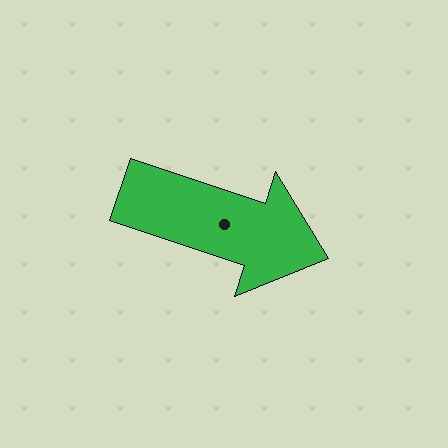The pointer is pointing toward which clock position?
Roughly 4 o'clock.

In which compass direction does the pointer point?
East.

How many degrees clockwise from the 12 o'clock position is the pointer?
Approximately 108 degrees.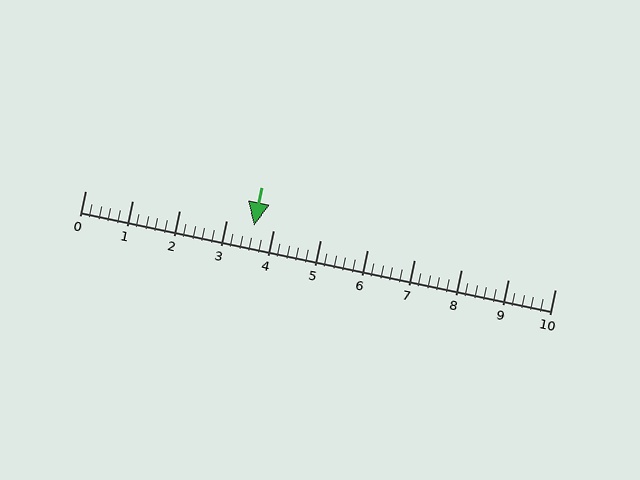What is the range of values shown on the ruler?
The ruler shows values from 0 to 10.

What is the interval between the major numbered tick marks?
The major tick marks are spaced 1 units apart.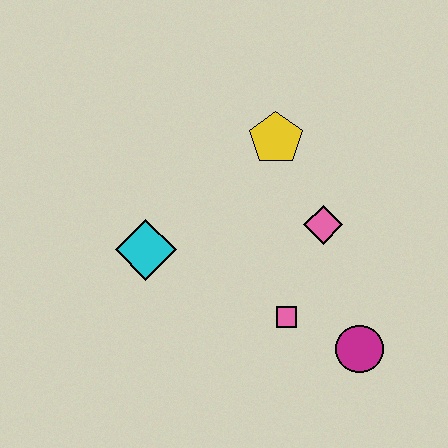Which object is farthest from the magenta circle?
The cyan diamond is farthest from the magenta circle.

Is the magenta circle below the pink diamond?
Yes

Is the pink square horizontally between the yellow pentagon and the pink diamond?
Yes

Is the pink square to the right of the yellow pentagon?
Yes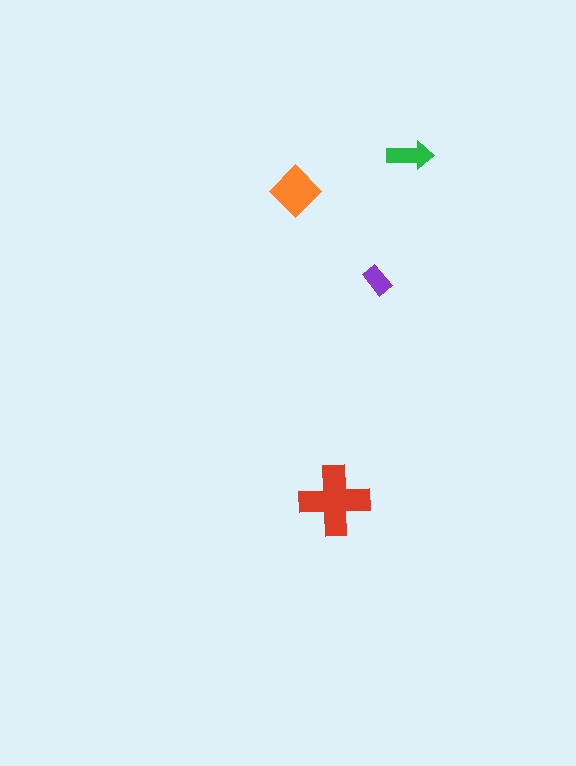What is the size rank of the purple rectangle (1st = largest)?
4th.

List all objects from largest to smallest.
The red cross, the orange diamond, the green arrow, the purple rectangle.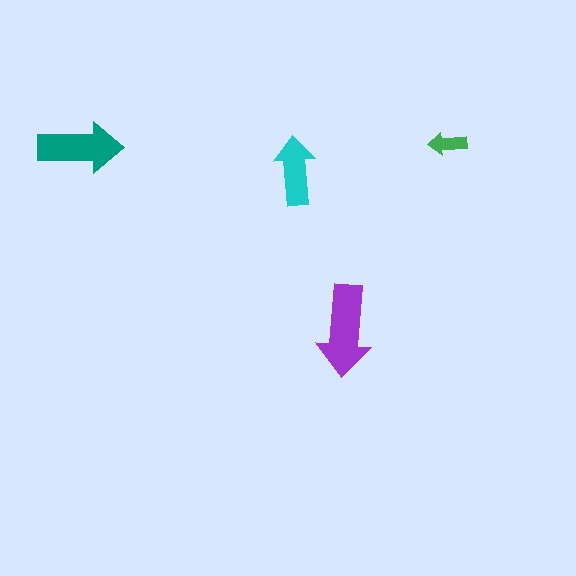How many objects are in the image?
There are 4 objects in the image.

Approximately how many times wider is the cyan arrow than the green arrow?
About 2 times wider.